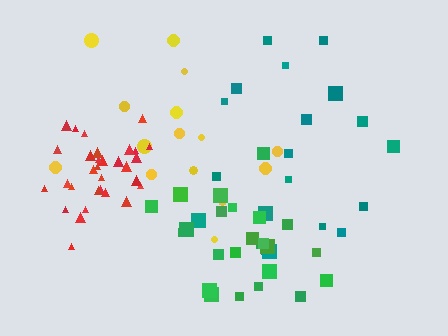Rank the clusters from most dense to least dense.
red, green, yellow, teal.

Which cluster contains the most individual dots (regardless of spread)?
Red (31).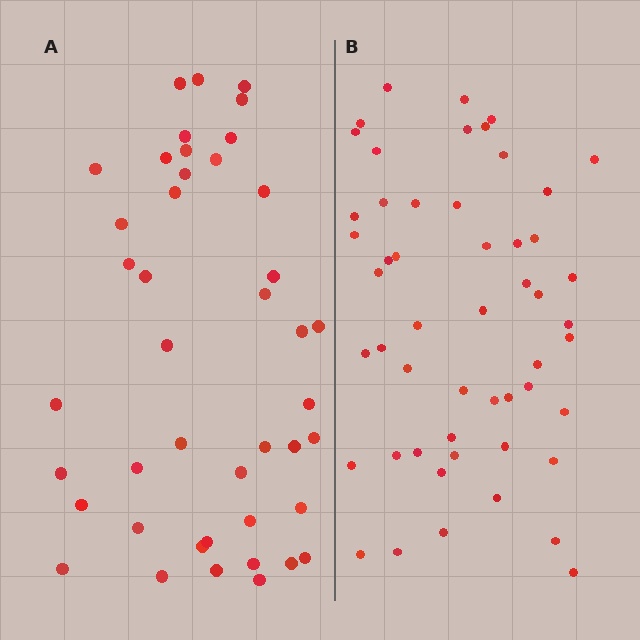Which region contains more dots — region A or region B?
Region B (the right region) has more dots.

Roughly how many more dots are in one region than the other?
Region B has roughly 8 or so more dots than region A.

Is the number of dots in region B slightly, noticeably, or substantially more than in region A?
Region B has only slightly more — the two regions are fairly close. The ratio is roughly 1.2 to 1.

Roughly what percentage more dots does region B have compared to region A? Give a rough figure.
About 20% more.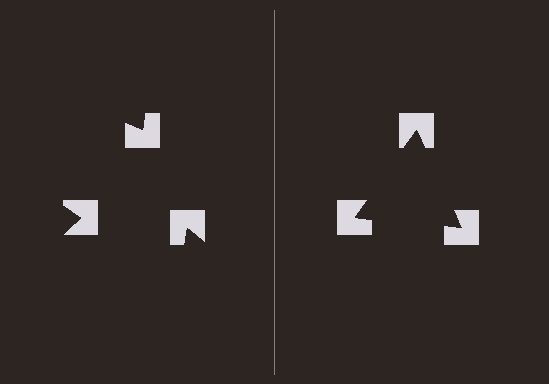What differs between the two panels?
The notched squares are positioned identically on both sides; only the wedge orientations differ. On the right they align to a triangle; on the left they are misaligned.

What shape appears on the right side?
An illusory triangle.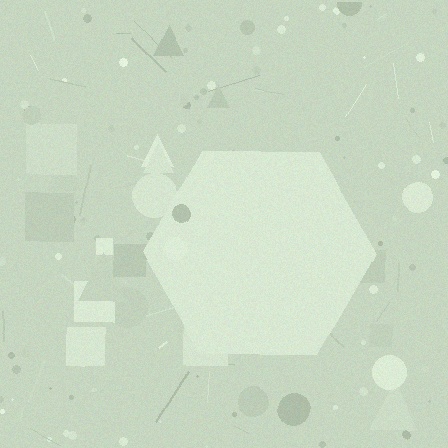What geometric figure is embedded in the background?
A hexagon is embedded in the background.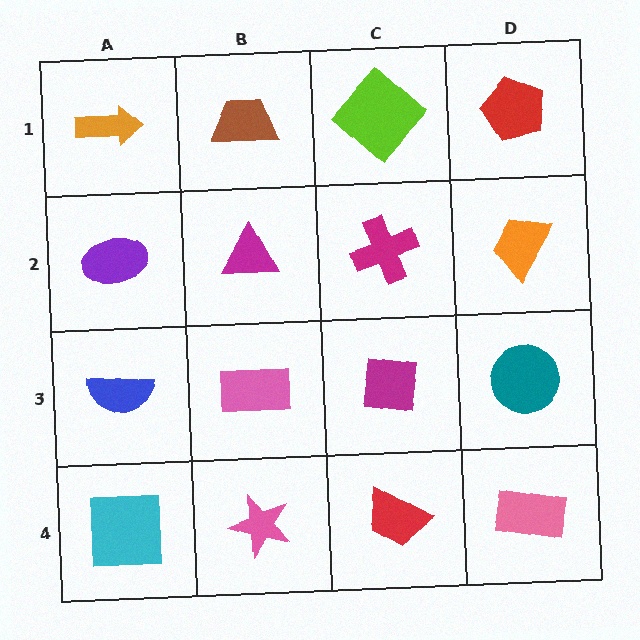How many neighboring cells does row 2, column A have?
3.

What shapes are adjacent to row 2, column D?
A red pentagon (row 1, column D), a teal circle (row 3, column D), a magenta cross (row 2, column C).